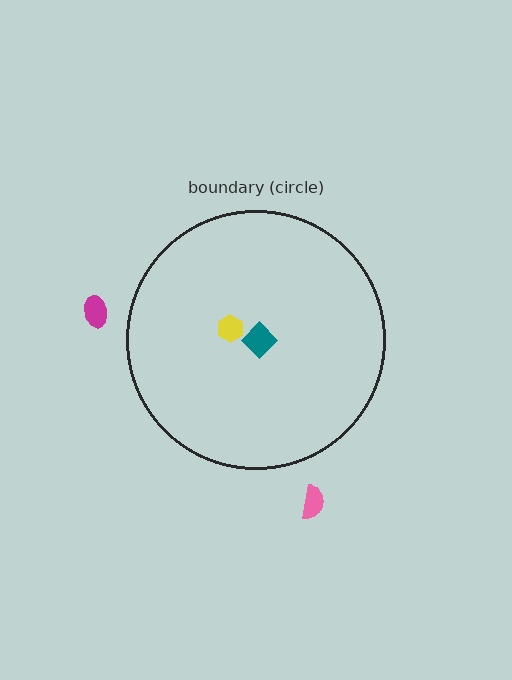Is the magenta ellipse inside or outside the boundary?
Outside.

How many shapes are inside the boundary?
2 inside, 2 outside.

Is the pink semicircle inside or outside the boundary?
Outside.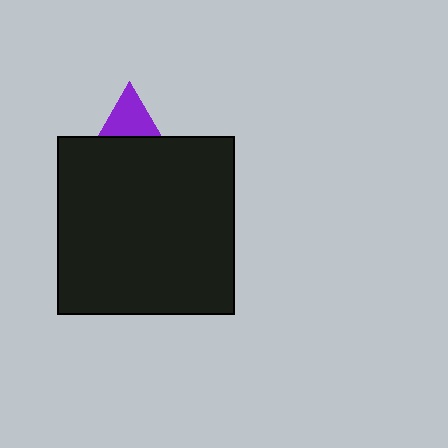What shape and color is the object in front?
The object in front is a black square.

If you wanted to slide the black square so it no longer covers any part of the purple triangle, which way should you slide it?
Slide it down — that is the most direct way to separate the two shapes.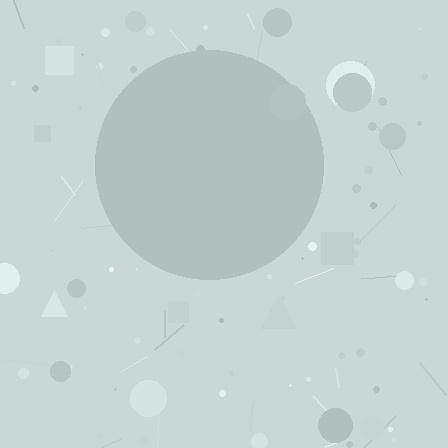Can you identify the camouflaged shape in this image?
The camouflaged shape is a circle.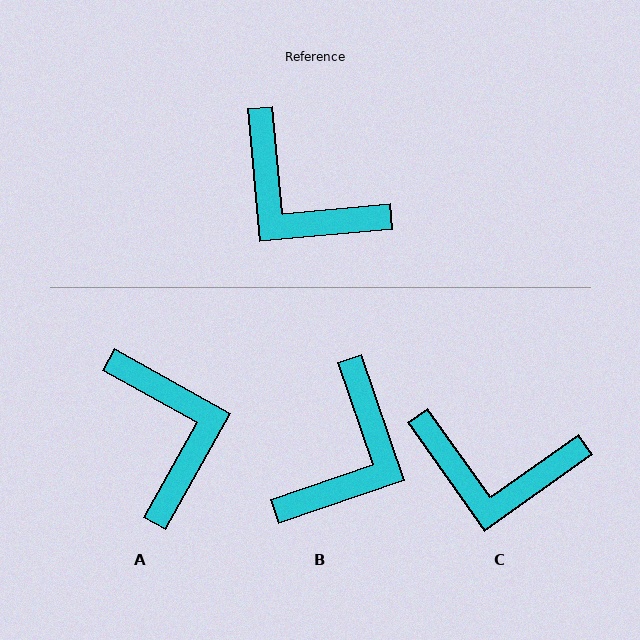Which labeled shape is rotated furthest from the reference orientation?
A, about 146 degrees away.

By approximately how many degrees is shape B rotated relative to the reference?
Approximately 104 degrees counter-clockwise.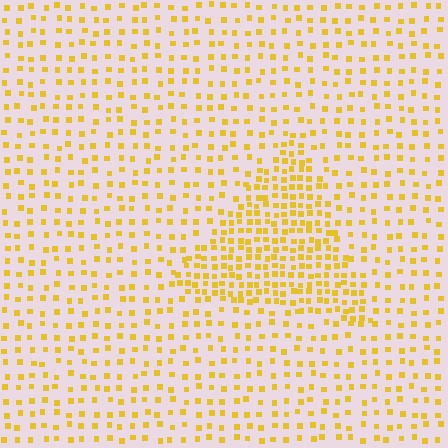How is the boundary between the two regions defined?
The boundary is defined by a change in element density (approximately 2.1x ratio). All elements are the same color, size, and shape.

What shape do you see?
I see a triangle.